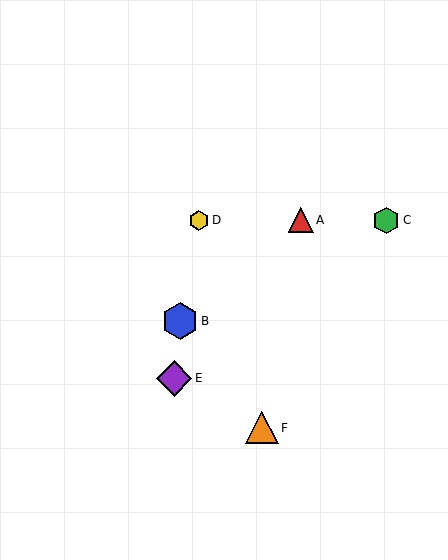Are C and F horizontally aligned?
No, C is at y≈220 and F is at y≈428.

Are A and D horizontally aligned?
Yes, both are at y≈220.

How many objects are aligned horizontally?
3 objects (A, C, D) are aligned horizontally.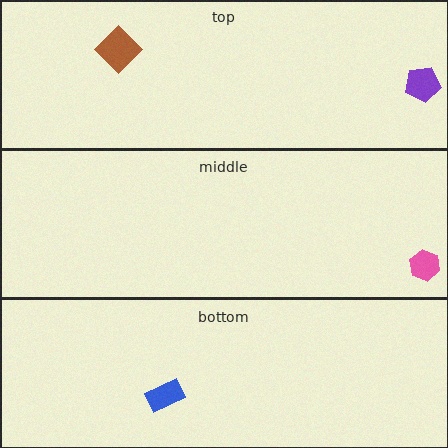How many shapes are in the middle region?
1.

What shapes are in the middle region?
The pink hexagon.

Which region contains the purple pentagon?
The top region.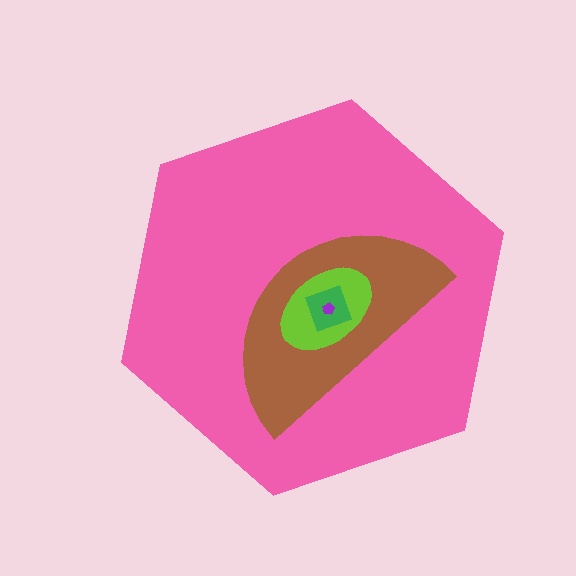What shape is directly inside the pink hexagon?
The brown semicircle.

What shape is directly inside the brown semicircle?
The lime ellipse.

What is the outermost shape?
The pink hexagon.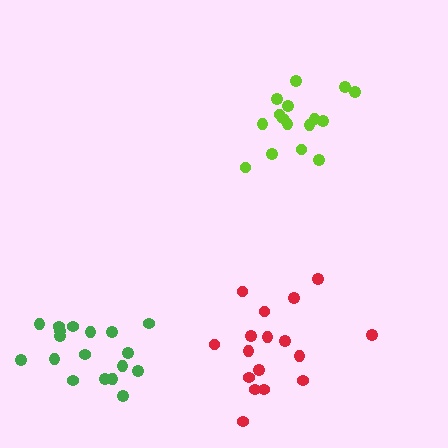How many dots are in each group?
Group 1: 17 dots, Group 2: 18 dots, Group 3: 16 dots (51 total).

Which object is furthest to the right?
The lime cluster is rightmost.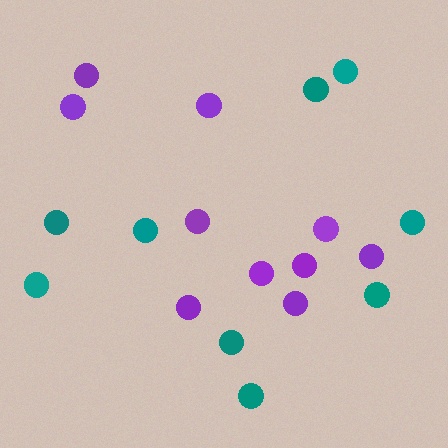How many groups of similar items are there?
There are 2 groups: one group of teal circles (9) and one group of purple circles (10).